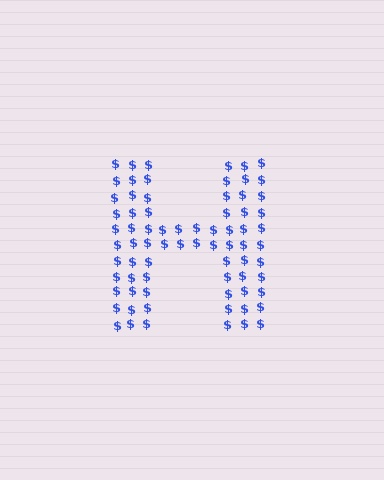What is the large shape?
The large shape is the letter H.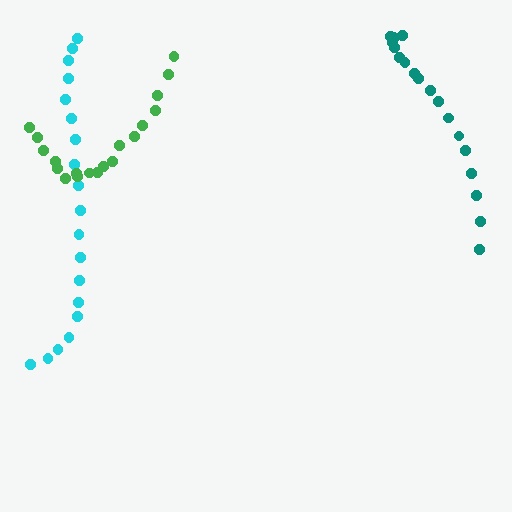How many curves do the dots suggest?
There are 3 distinct paths.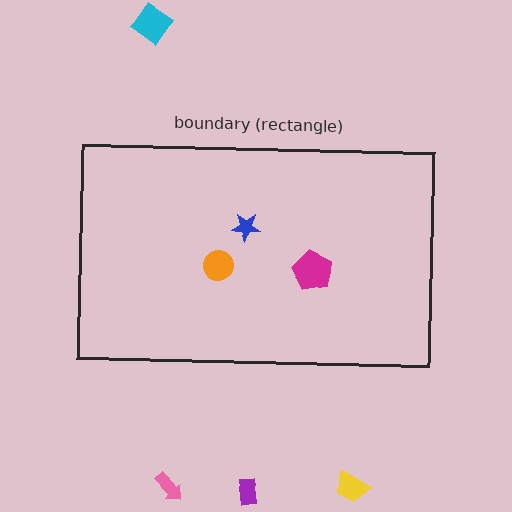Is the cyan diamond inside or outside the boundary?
Outside.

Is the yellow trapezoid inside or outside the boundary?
Outside.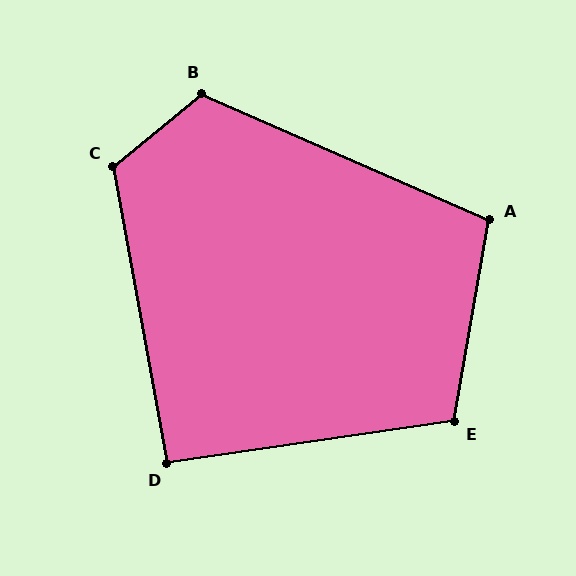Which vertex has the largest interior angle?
C, at approximately 119 degrees.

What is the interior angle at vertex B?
Approximately 117 degrees (obtuse).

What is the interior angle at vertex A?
Approximately 104 degrees (obtuse).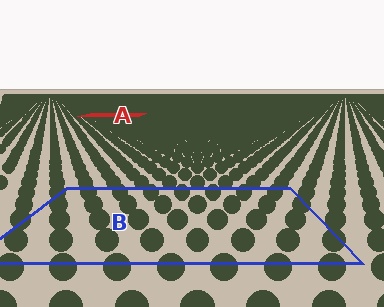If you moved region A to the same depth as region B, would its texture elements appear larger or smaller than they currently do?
They would appear larger. At a closer depth, the same texture elements are projected at a bigger on-screen size.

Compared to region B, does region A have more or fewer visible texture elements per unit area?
Region A has more texture elements per unit area — they are packed more densely because it is farther away.